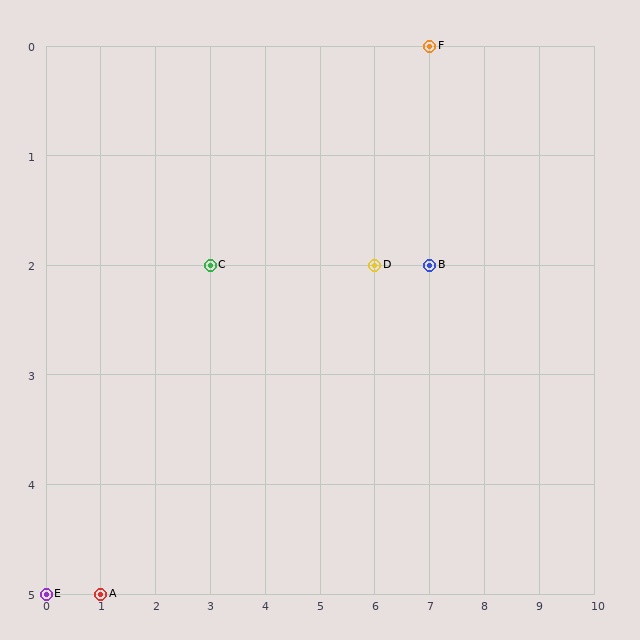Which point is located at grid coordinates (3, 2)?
Point C is at (3, 2).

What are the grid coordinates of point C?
Point C is at grid coordinates (3, 2).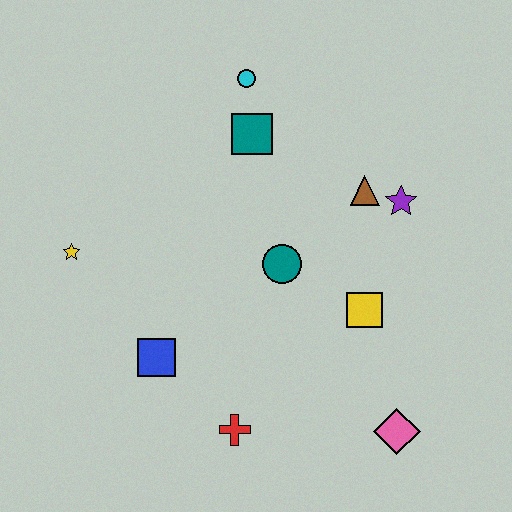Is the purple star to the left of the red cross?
No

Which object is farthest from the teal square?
The pink diamond is farthest from the teal square.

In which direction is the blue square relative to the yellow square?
The blue square is to the left of the yellow square.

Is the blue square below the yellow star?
Yes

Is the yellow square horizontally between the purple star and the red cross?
Yes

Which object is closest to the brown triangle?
The purple star is closest to the brown triangle.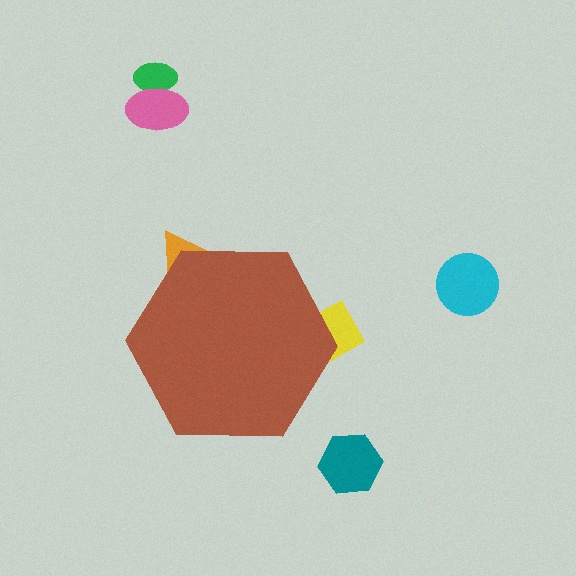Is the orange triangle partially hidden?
Yes, the orange triangle is partially hidden behind the brown hexagon.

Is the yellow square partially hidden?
Yes, the yellow square is partially hidden behind the brown hexagon.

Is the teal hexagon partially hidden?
No, the teal hexagon is fully visible.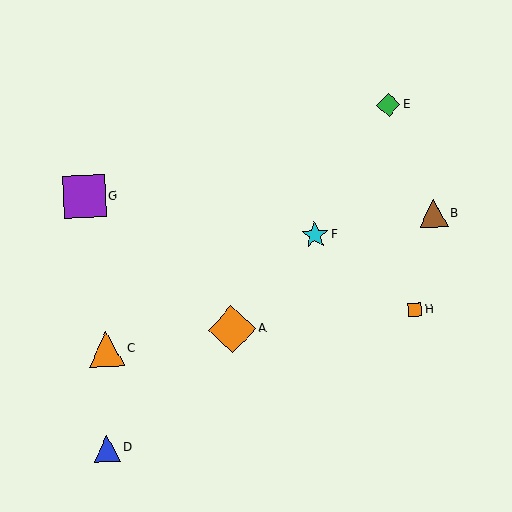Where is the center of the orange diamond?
The center of the orange diamond is at (232, 329).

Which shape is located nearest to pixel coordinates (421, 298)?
The orange square (labeled H) at (415, 309) is nearest to that location.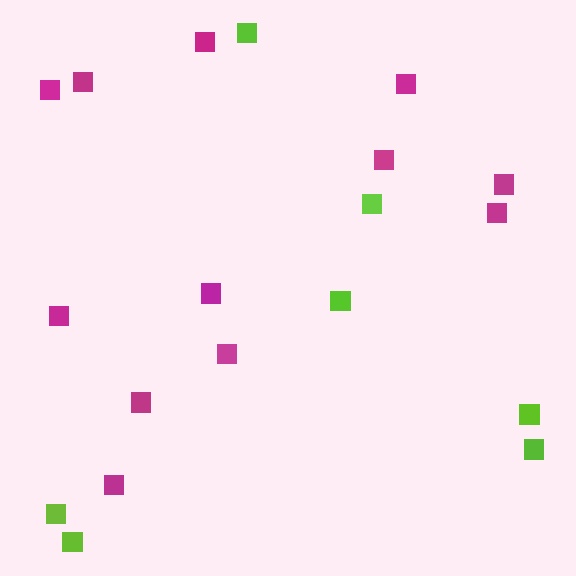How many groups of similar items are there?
There are 2 groups: one group of lime squares (7) and one group of magenta squares (12).